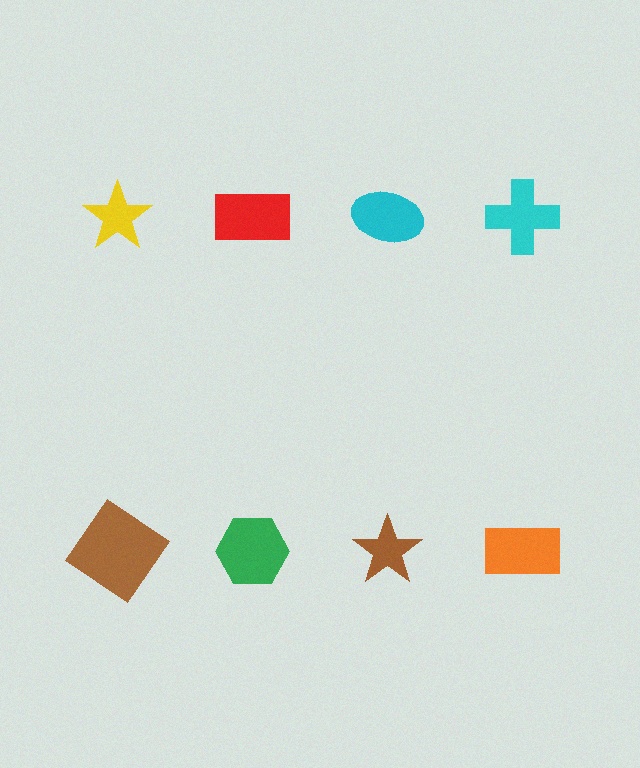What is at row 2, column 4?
An orange rectangle.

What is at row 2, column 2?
A green hexagon.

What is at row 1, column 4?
A cyan cross.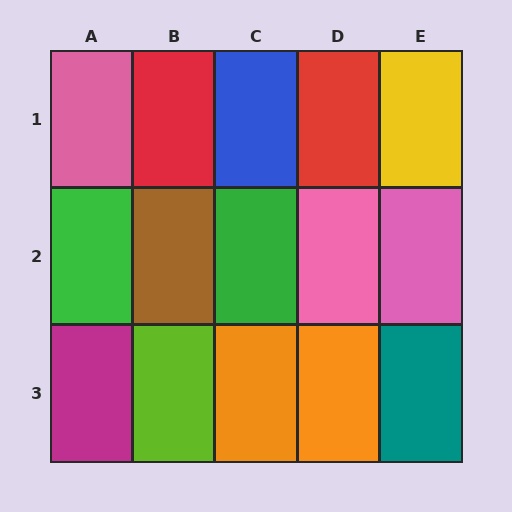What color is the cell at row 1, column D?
Red.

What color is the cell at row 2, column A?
Green.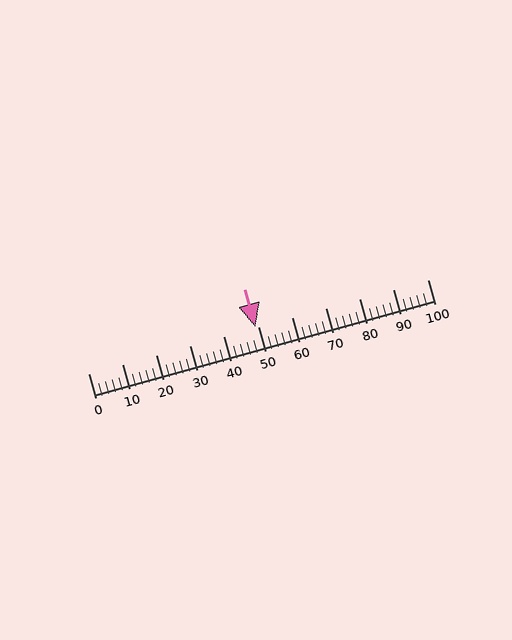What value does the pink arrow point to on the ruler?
The pink arrow points to approximately 49.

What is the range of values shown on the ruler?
The ruler shows values from 0 to 100.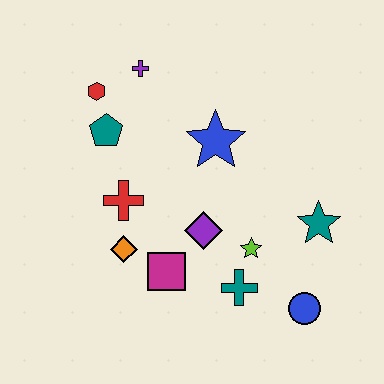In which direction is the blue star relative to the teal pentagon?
The blue star is to the right of the teal pentagon.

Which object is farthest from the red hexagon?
The blue circle is farthest from the red hexagon.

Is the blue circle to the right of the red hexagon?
Yes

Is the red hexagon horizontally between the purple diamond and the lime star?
No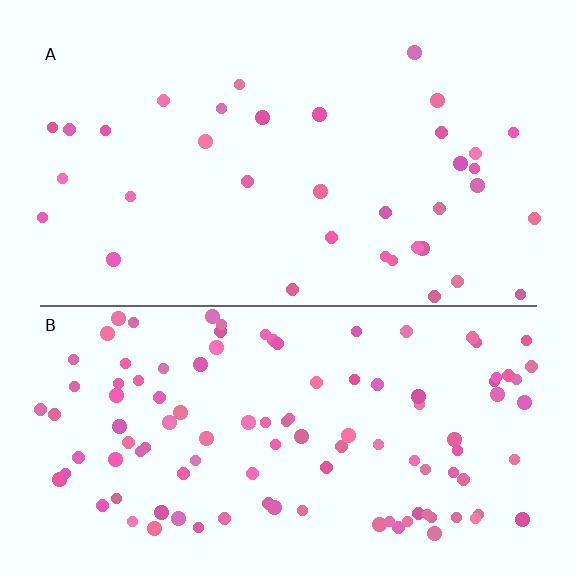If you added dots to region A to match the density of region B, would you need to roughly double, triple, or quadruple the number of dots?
Approximately triple.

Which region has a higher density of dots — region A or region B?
B (the bottom).